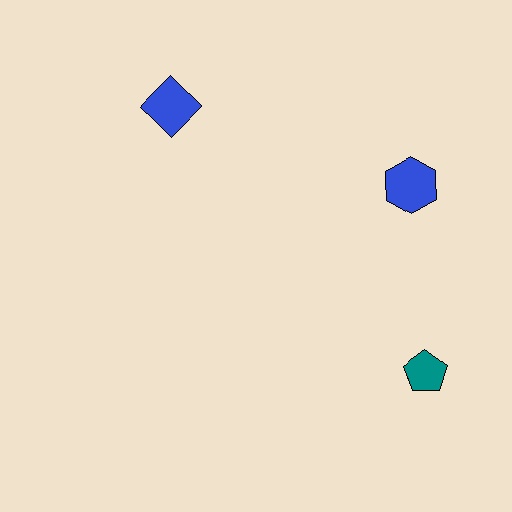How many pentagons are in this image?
There is 1 pentagon.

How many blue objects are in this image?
There are 2 blue objects.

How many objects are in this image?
There are 3 objects.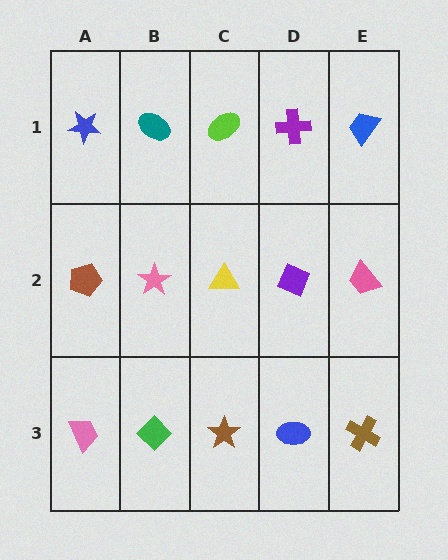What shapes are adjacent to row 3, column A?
A brown pentagon (row 2, column A), a green diamond (row 3, column B).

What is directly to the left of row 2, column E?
A purple diamond.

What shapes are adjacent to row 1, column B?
A pink star (row 2, column B), a blue star (row 1, column A), a lime ellipse (row 1, column C).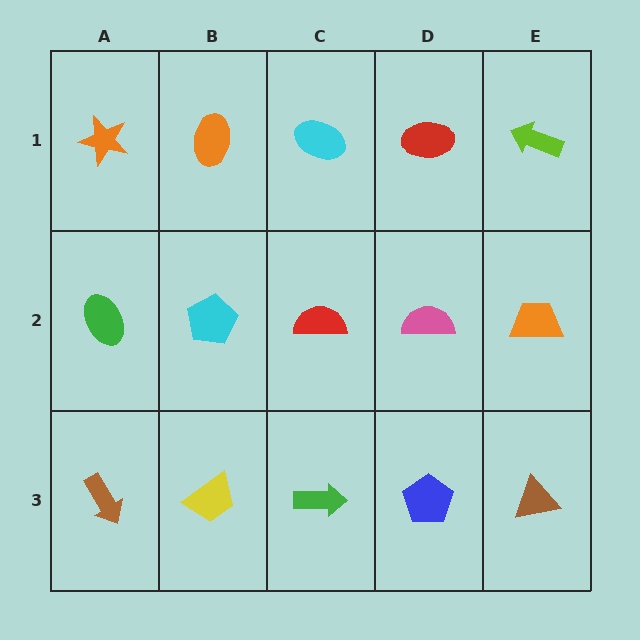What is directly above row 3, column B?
A cyan pentagon.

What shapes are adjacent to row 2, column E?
A lime arrow (row 1, column E), a brown triangle (row 3, column E), a pink semicircle (row 2, column D).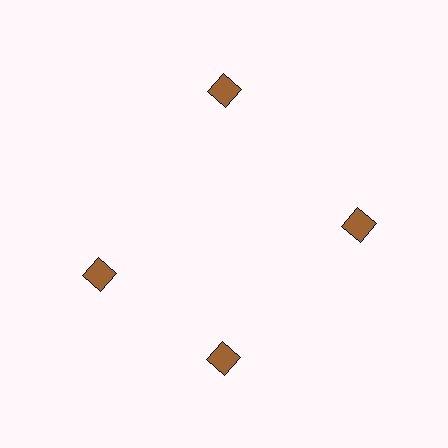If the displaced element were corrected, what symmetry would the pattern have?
It would have 4-fold rotational symmetry — the pattern would map onto itself every 90 degrees.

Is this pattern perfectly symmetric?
No. The 4 brown squares are arranged in a ring, but one element near the 9 o'clock position is rotated out of alignment along the ring, breaking the 4-fold rotational symmetry.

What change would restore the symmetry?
The symmetry would be restored by rotating it back into even spacing with its neighbors so that all 4 squares sit at equal angles and equal distance from the center.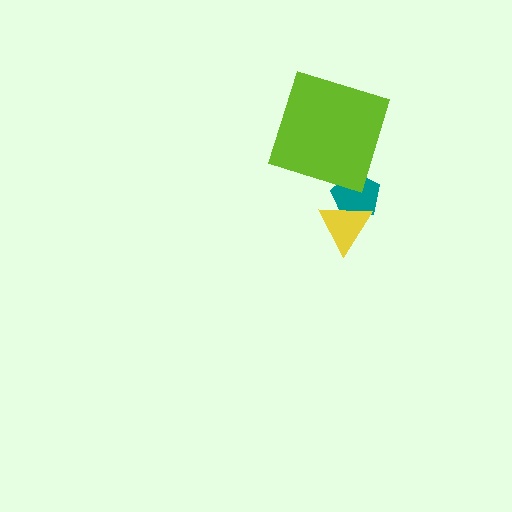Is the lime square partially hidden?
No, no other shape covers it.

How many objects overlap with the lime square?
0 objects overlap with the lime square.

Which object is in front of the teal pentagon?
The yellow triangle is in front of the teal pentagon.